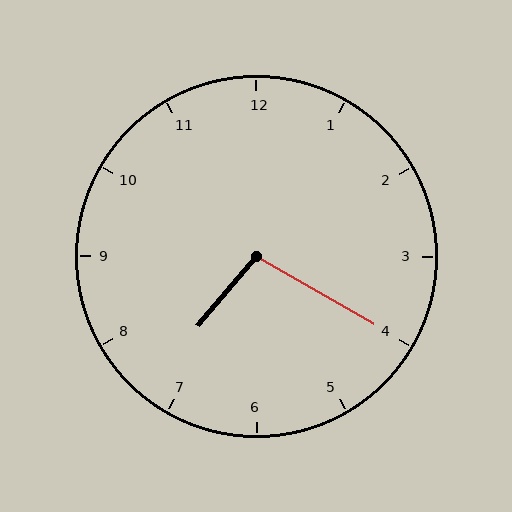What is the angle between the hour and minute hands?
Approximately 100 degrees.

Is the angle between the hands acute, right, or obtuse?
It is obtuse.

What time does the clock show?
7:20.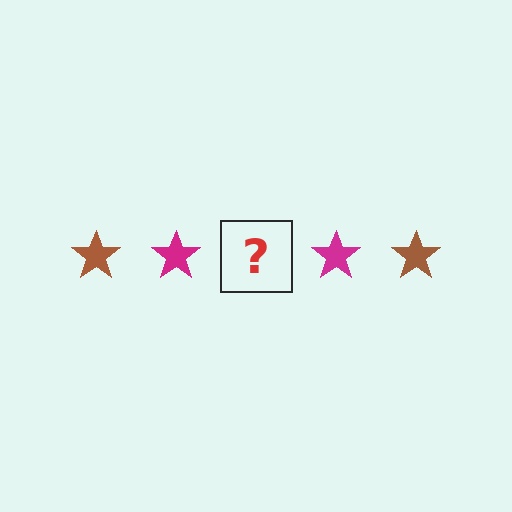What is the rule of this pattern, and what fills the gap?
The rule is that the pattern cycles through brown, magenta stars. The gap should be filled with a brown star.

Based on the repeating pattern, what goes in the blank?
The blank should be a brown star.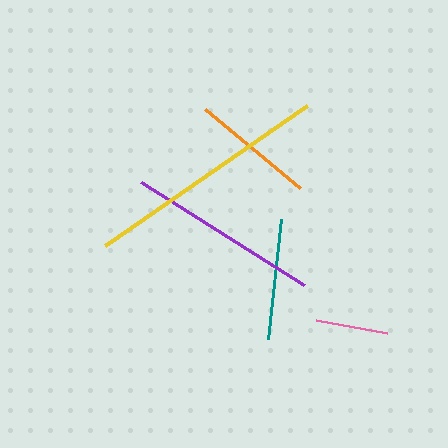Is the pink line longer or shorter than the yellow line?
The yellow line is longer than the pink line.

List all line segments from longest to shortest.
From longest to shortest: yellow, purple, orange, teal, pink.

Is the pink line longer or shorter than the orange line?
The orange line is longer than the pink line.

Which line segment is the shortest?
The pink line is the shortest at approximately 72 pixels.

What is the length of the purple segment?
The purple segment is approximately 194 pixels long.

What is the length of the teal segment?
The teal segment is approximately 121 pixels long.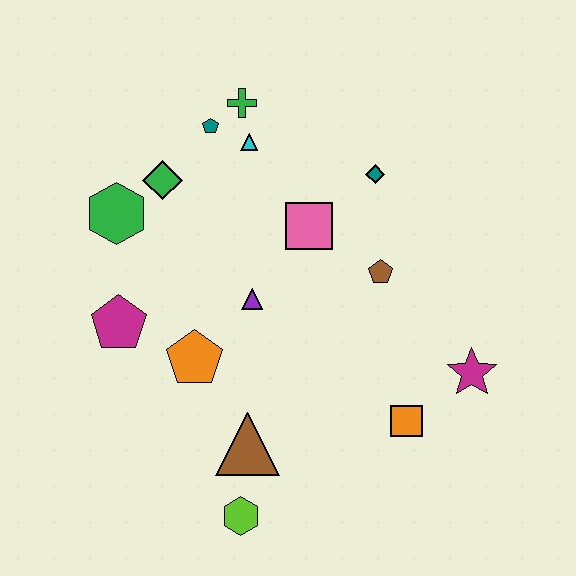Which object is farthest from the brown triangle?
The green cross is farthest from the brown triangle.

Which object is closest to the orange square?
The magenta star is closest to the orange square.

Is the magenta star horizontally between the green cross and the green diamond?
No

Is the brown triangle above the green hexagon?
No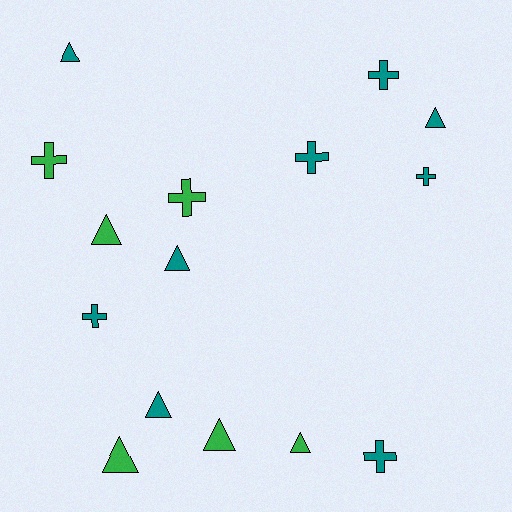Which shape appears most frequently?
Triangle, with 8 objects.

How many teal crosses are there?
There are 5 teal crosses.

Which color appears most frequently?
Teal, with 9 objects.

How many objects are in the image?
There are 15 objects.